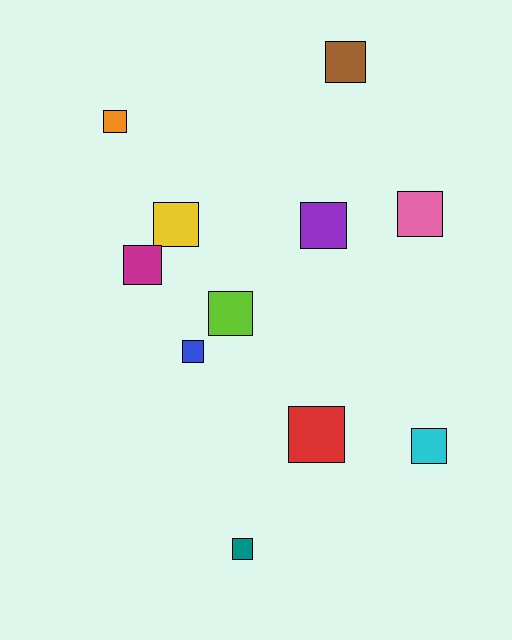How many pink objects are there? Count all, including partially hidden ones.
There is 1 pink object.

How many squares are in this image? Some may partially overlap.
There are 11 squares.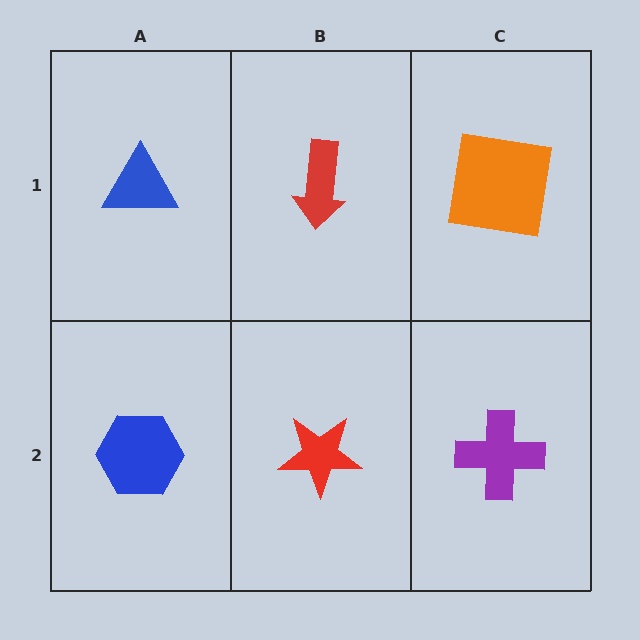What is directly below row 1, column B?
A red star.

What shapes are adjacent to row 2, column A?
A blue triangle (row 1, column A), a red star (row 2, column B).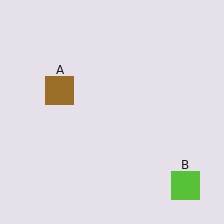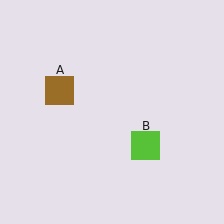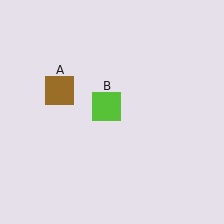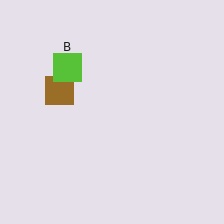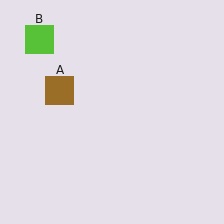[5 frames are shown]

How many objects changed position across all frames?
1 object changed position: lime square (object B).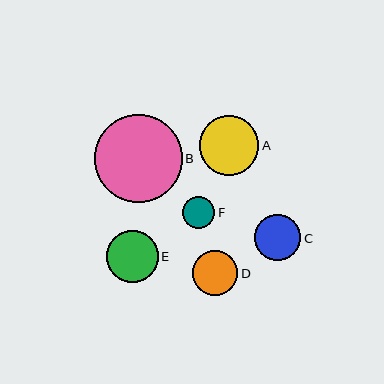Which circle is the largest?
Circle B is the largest with a size of approximately 88 pixels.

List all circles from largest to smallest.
From largest to smallest: B, A, E, C, D, F.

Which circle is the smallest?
Circle F is the smallest with a size of approximately 33 pixels.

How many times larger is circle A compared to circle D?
Circle A is approximately 1.3 times the size of circle D.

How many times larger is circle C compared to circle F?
Circle C is approximately 1.4 times the size of circle F.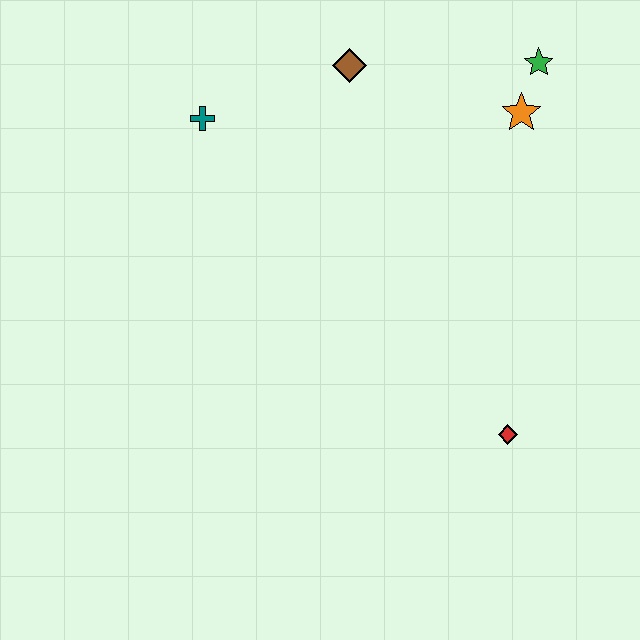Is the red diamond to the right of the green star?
No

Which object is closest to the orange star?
The green star is closest to the orange star.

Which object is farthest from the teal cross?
The red diamond is farthest from the teal cross.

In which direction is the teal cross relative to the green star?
The teal cross is to the left of the green star.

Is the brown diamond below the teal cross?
No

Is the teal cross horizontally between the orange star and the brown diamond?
No